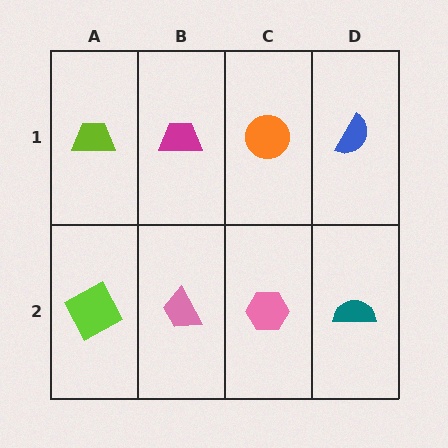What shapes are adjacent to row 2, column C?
An orange circle (row 1, column C), a pink trapezoid (row 2, column B), a teal semicircle (row 2, column D).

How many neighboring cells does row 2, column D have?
2.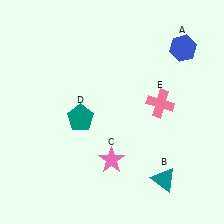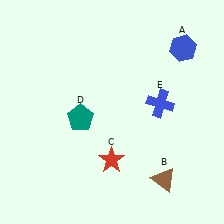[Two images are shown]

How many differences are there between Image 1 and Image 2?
There are 3 differences between the two images.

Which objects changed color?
B changed from teal to brown. C changed from pink to red. E changed from pink to blue.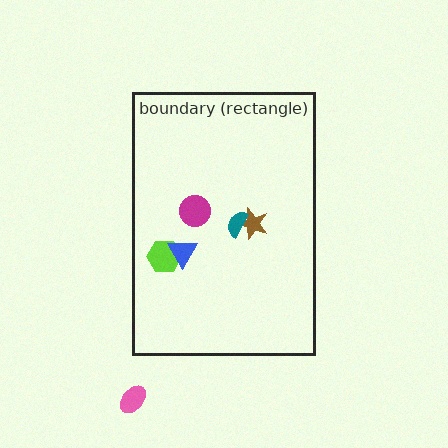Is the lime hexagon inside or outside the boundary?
Inside.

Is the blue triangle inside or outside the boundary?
Inside.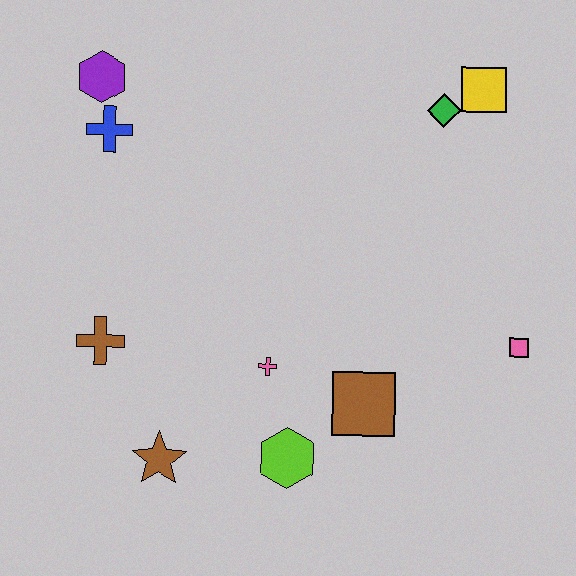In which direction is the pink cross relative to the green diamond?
The pink cross is below the green diamond.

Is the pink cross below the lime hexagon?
No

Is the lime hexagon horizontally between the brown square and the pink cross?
Yes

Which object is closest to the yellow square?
The green diamond is closest to the yellow square.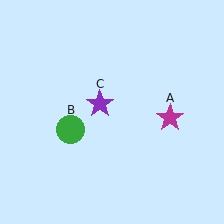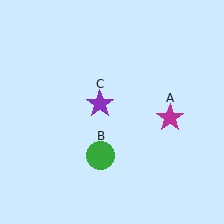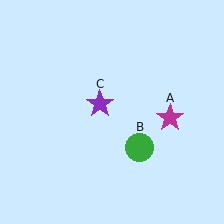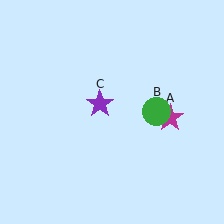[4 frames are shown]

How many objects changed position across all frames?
1 object changed position: green circle (object B).